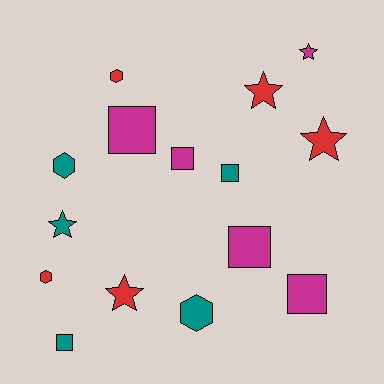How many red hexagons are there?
There are 2 red hexagons.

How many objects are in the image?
There are 15 objects.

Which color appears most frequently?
Teal, with 5 objects.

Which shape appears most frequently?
Square, with 6 objects.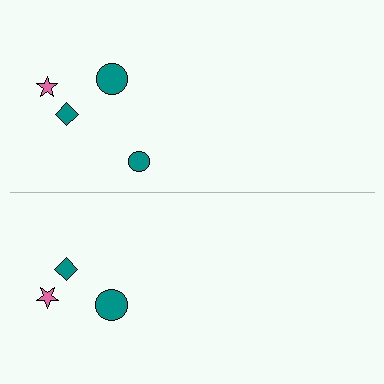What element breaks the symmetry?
A teal circle is missing from the bottom side.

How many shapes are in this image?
There are 7 shapes in this image.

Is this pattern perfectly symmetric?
No, the pattern is not perfectly symmetric. A teal circle is missing from the bottom side.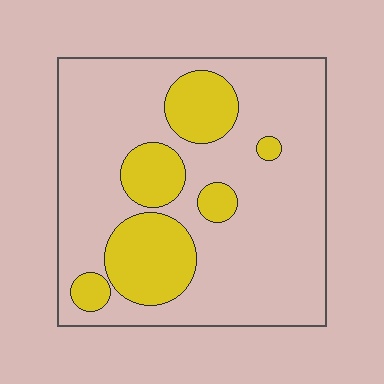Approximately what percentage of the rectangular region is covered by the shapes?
Approximately 25%.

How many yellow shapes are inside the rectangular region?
6.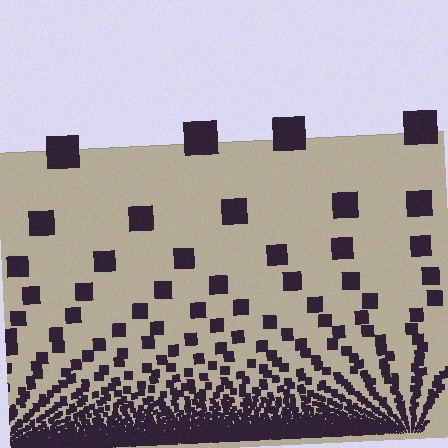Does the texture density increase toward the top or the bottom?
Density increases toward the bottom.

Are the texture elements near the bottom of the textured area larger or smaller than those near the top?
Smaller. The gradient is inverted — elements near the bottom are smaller and denser.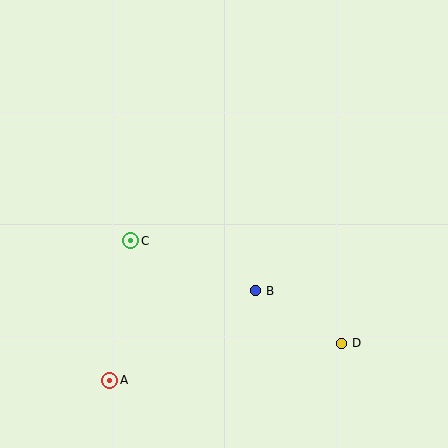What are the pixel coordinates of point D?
Point D is at (342, 343).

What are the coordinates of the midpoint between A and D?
The midpoint between A and D is at (226, 362).